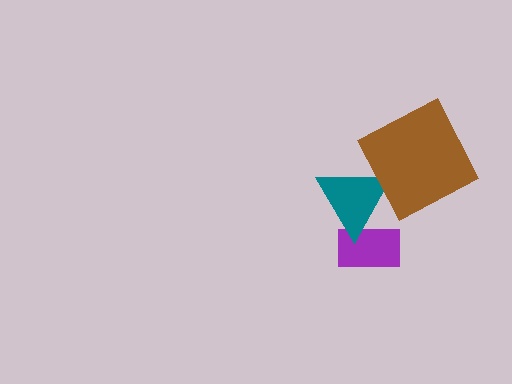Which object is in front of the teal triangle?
The brown square is in front of the teal triangle.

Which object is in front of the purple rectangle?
The teal triangle is in front of the purple rectangle.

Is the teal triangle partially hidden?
Yes, it is partially covered by another shape.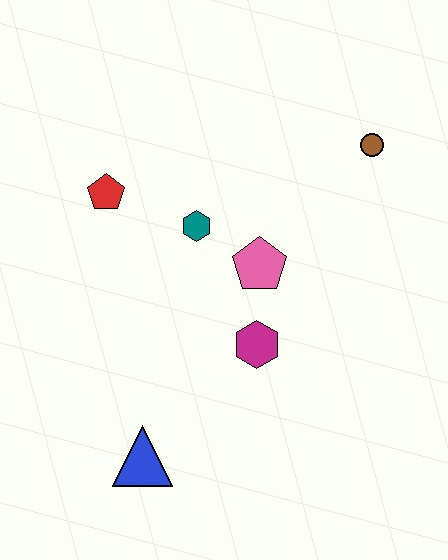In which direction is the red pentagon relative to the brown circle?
The red pentagon is to the left of the brown circle.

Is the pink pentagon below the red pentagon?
Yes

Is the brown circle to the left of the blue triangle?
No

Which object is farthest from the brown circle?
The blue triangle is farthest from the brown circle.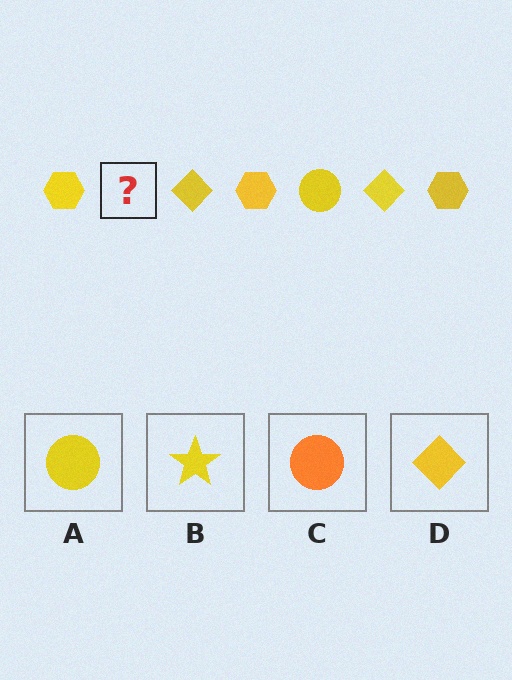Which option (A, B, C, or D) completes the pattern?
A.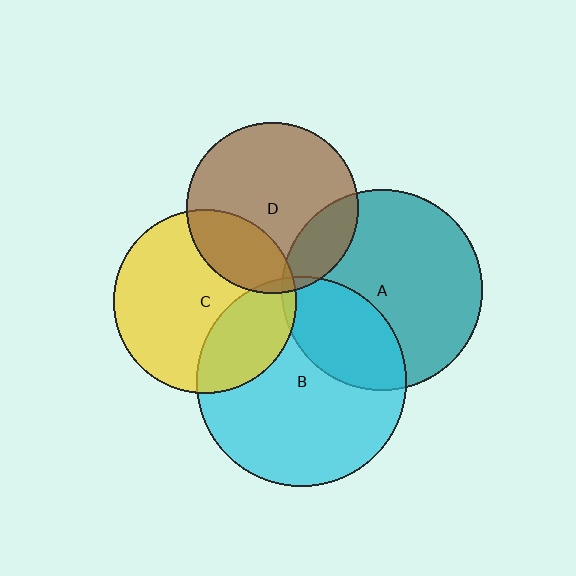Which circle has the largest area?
Circle B (cyan).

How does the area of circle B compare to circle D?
Approximately 1.5 times.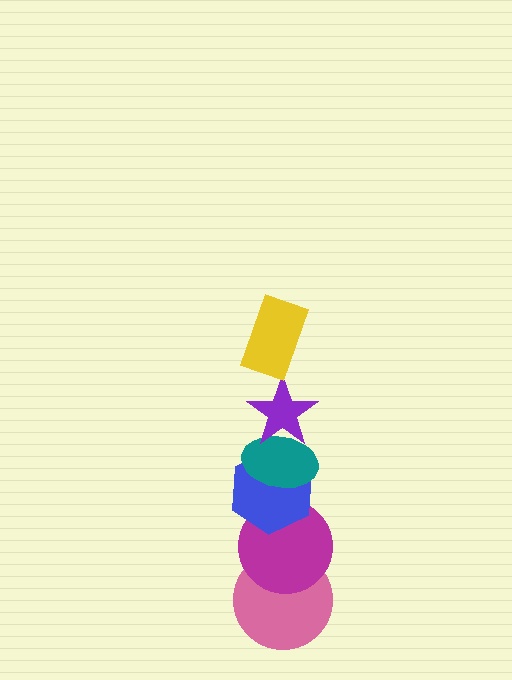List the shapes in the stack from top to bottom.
From top to bottom: the yellow rectangle, the purple star, the teal ellipse, the blue hexagon, the magenta circle, the pink circle.